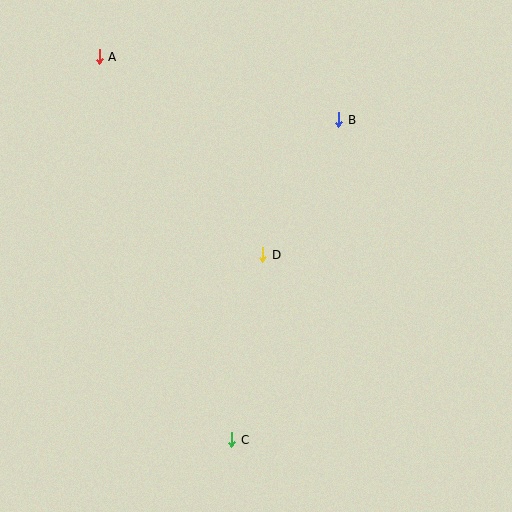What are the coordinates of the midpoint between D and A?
The midpoint between D and A is at (181, 156).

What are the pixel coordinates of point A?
Point A is at (99, 57).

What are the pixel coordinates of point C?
Point C is at (232, 440).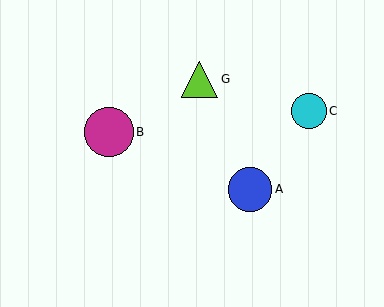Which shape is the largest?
The magenta circle (labeled B) is the largest.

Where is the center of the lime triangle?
The center of the lime triangle is at (200, 79).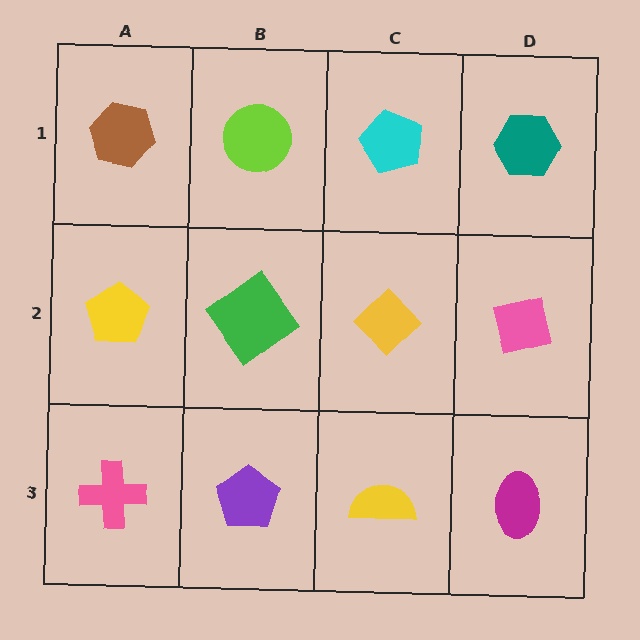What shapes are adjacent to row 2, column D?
A teal hexagon (row 1, column D), a magenta ellipse (row 3, column D), a yellow diamond (row 2, column C).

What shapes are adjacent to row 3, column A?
A yellow pentagon (row 2, column A), a purple pentagon (row 3, column B).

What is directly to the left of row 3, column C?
A purple pentagon.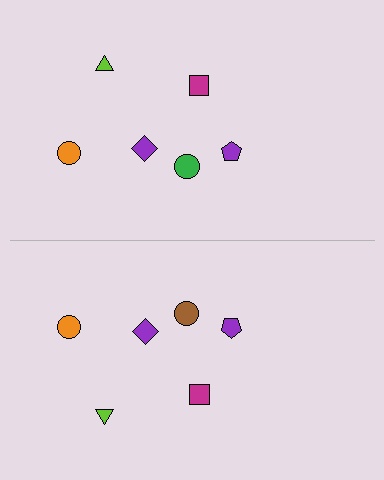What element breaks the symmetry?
The brown circle on the bottom side breaks the symmetry — its mirror counterpart is green.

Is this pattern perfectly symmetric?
No, the pattern is not perfectly symmetric. The brown circle on the bottom side breaks the symmetry — its mirror counterpart is green.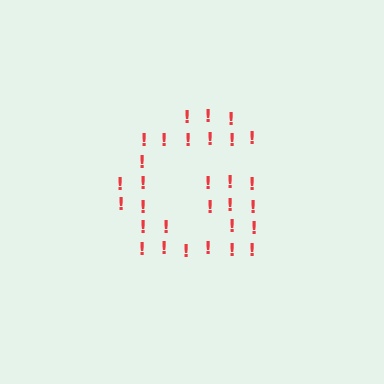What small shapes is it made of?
It is made of small exclamation marks.